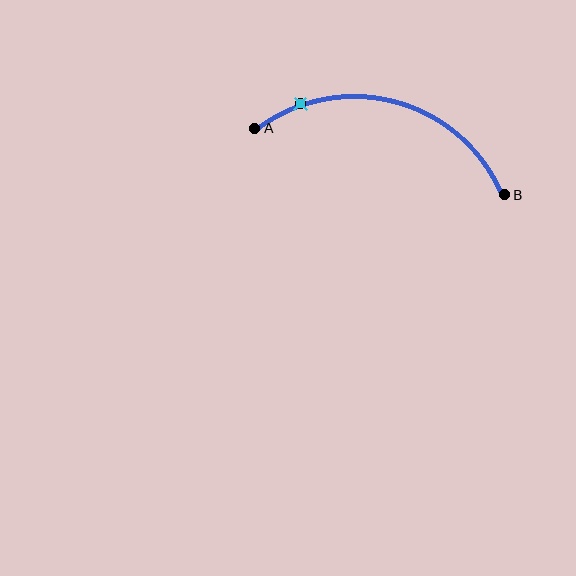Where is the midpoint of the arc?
The arc midpoint is the point on the curve farthest from the straight line joining A and B. It sits above that line.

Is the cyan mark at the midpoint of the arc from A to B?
No. The cyan mark lies on the arc but is closer to endpoint A. The arc midpoint would be at the point on the curve equidistant along the arc from both A and B.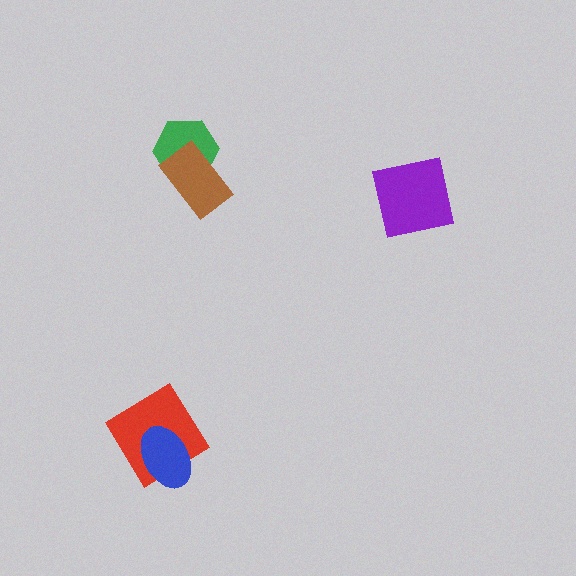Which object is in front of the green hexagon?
The brown rectangle is in front of the green hexagon.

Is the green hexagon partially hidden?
Yes, it is partially covered by another shape.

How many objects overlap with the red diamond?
1 object overlaps with the red diamond.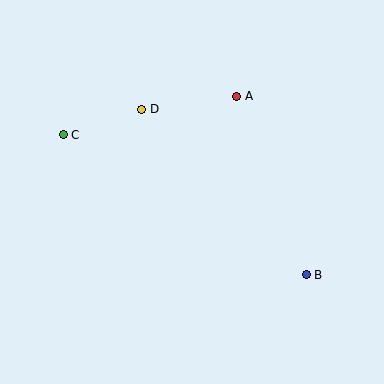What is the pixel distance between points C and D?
The distance between C and D is 83 pixels.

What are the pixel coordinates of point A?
Point A is at (237, 96).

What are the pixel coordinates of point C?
Point C is at (63, 135).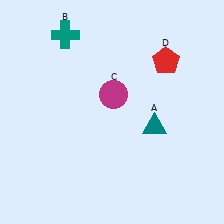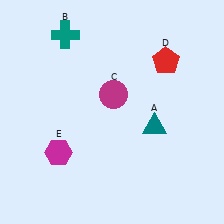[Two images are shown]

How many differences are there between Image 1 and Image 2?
There is 1 difference between the two images.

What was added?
A magenta hexagon (E) was added in Image 2.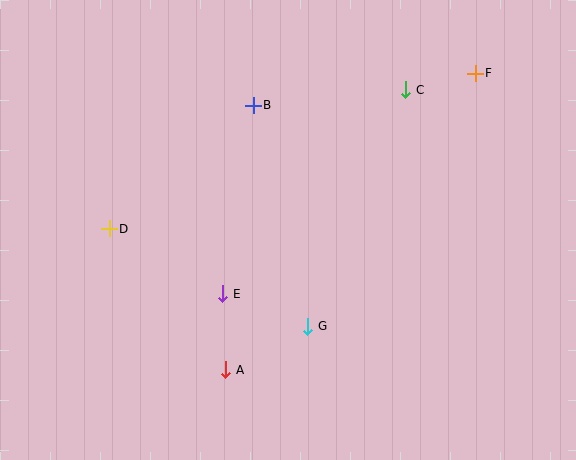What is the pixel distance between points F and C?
The distance between F and C is 71 pixels.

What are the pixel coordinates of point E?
Point E is at (223, 294).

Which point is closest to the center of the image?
Point E at (223, 294) is closest to the center.